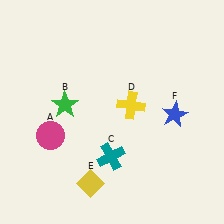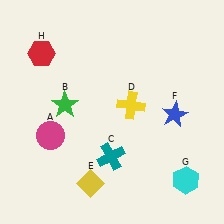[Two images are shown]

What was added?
A cyan hexagon (G), a red hexagon (H) were added in Image 2.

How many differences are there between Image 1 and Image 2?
There are 2 differences between the two images.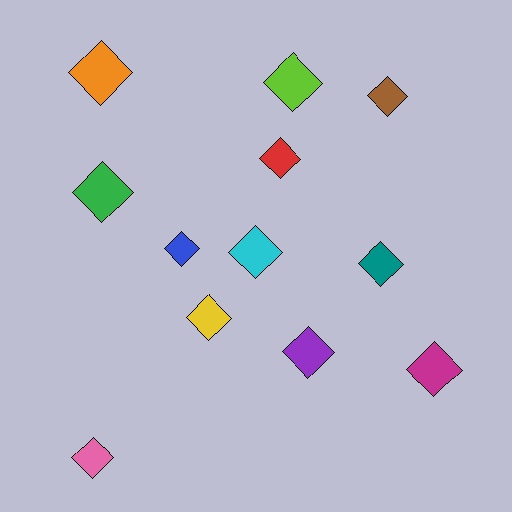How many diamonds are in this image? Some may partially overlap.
There are 12 diamonds.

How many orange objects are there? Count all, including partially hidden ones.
There is 1 orange object.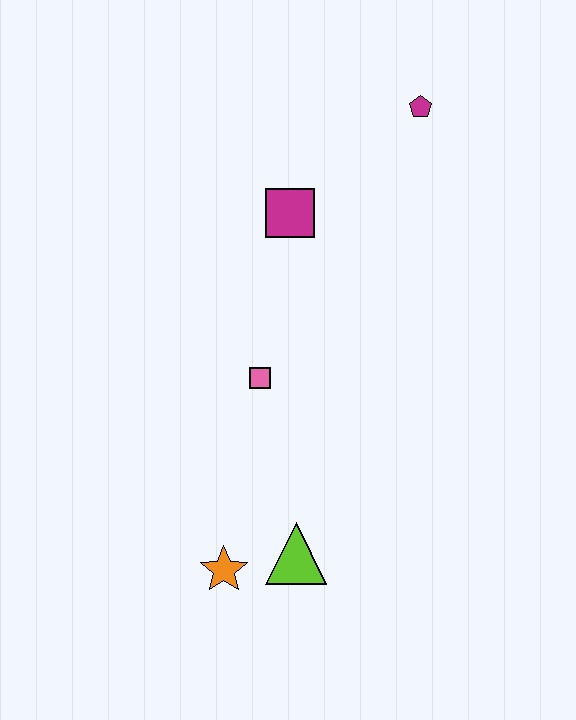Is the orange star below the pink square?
Yes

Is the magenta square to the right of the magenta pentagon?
No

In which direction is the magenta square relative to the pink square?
The magenta square is above the pink square.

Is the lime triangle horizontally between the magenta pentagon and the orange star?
Yes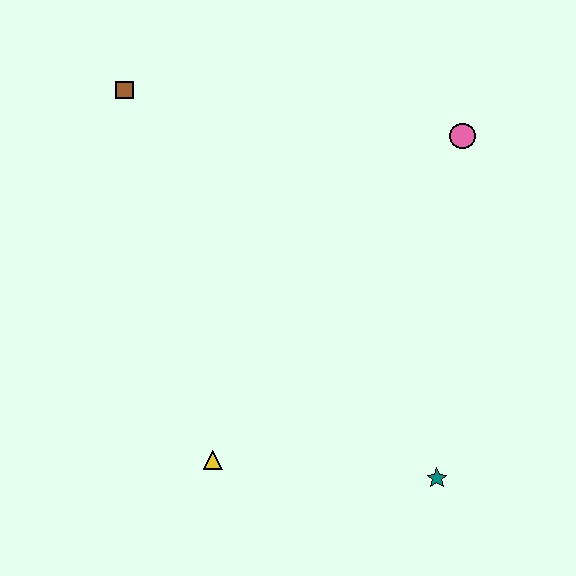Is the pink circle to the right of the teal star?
Yes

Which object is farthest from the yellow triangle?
The pink circle is farthest from the yellow triangle.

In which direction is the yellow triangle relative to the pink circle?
The yellow triangle is below the pink circle.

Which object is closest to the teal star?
The yellow triangle is closest to the teal star.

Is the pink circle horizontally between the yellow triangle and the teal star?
No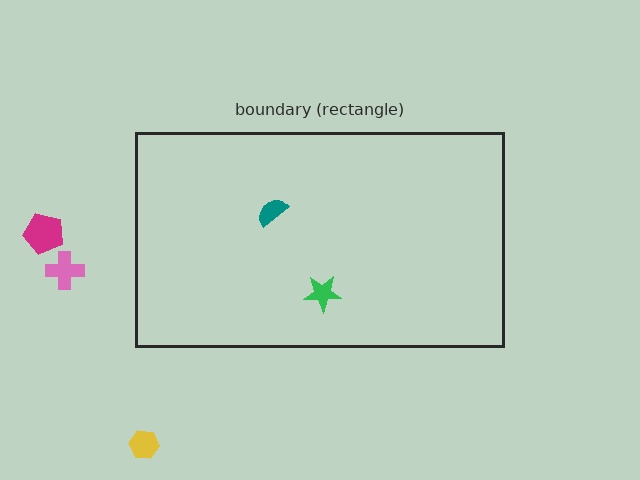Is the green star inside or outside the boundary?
Inside.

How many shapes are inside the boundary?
2 inside, 3 outside.